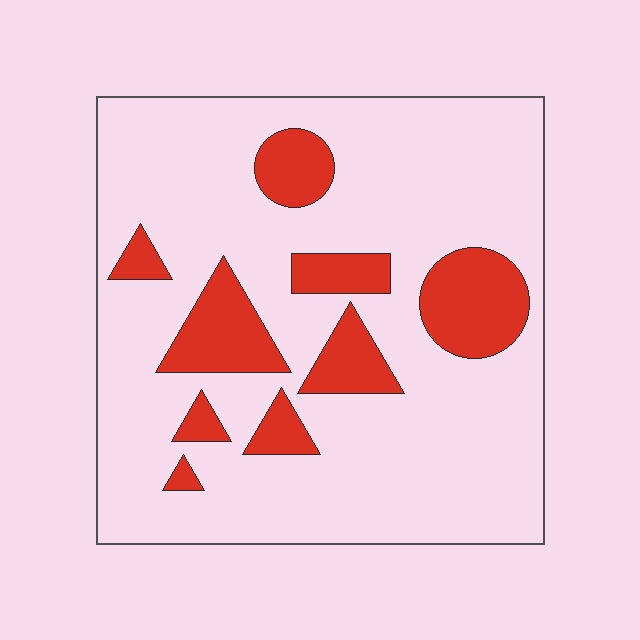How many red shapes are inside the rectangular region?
9.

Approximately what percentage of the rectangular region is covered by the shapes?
Approximately 20%.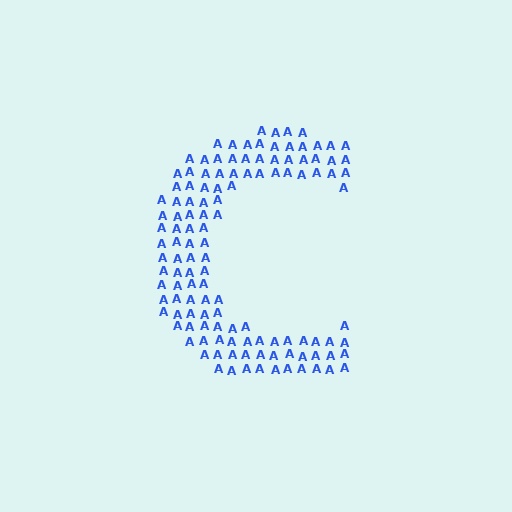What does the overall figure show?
The overall figure shows the letter C.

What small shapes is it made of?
It is made of small letter A's.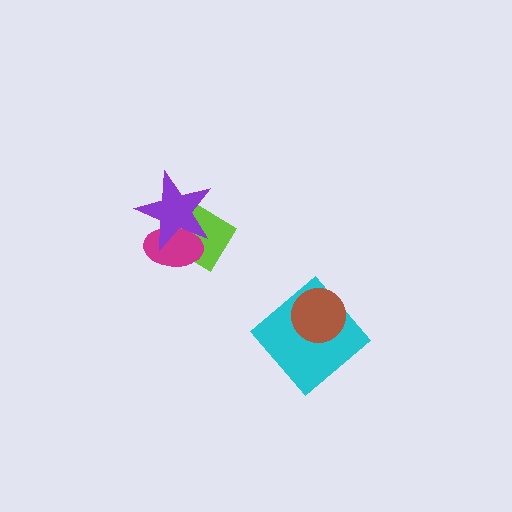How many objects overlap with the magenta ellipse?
2 objects overlap with the magenta ellipse.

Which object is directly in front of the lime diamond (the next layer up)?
The magenta ellipse is directly in front of the lime diamond.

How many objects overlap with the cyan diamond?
1 object overlaps with the cyan diamond.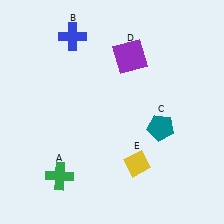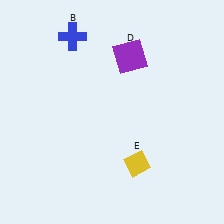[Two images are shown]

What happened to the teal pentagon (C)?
The teal pentagon (C) was removed in Image 2. It was in the bottom-right area of Image 1.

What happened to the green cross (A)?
The green cross (A) was removed in Image 2. It was in the bottom-left area of Image 1.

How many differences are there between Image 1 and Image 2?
There are 2 differences between the two images.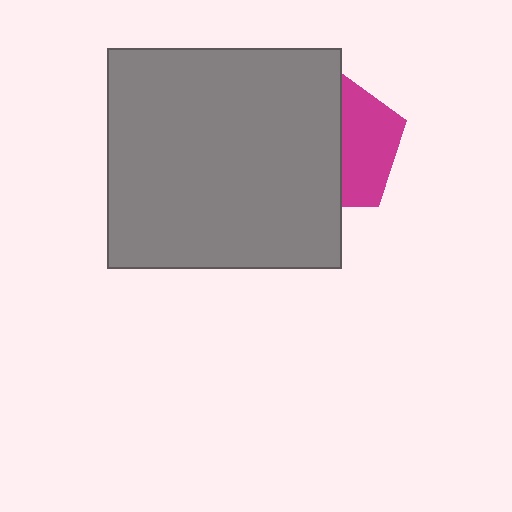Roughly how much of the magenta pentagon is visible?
A small part of it is visible (roughly 42%).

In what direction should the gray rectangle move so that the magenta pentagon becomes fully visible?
The gray rectangle should move left. That is the shortest direction to clear the overlap and leave the magenta pentagon fully visible.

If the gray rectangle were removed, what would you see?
You would see the complete magenta pentagon.